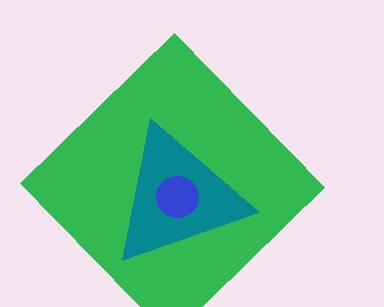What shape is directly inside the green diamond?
The teal triangle.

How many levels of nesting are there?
3.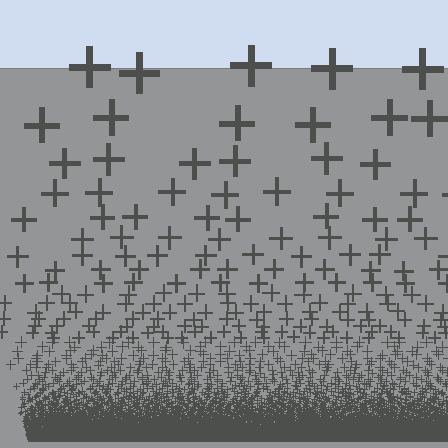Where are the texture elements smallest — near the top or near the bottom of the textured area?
Near the bottom.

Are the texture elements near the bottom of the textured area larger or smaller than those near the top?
Smaller. The gradient is inverted — elements near the bottom are smaller and denser.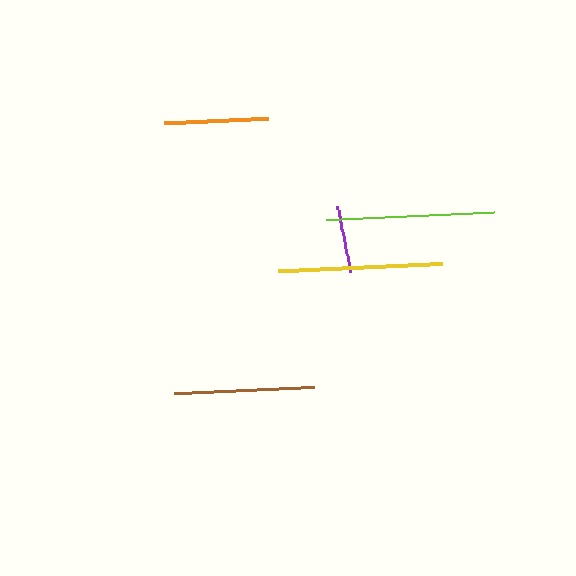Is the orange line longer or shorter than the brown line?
The brown line is longer than the orange line.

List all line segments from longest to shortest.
From longest to shortest: lime, yellow, brown, orange, purple.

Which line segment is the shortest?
The purple line is the shortest at approximately 67 pixels.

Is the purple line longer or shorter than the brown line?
The brown line is longer than the purple line.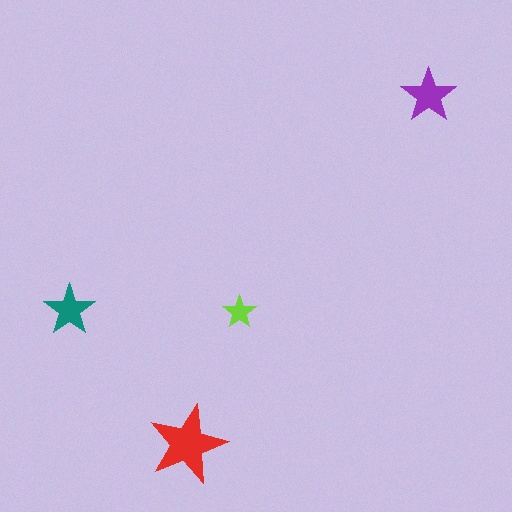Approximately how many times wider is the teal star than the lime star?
About 1.5 times wider.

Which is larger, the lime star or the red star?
The red one.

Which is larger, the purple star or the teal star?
The purple one.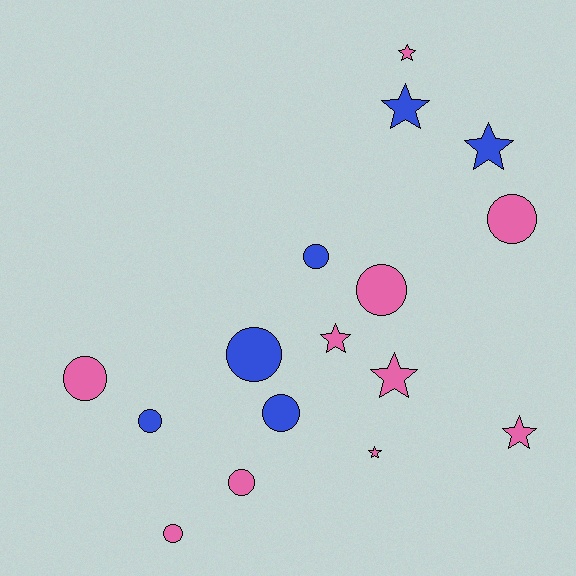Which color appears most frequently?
Pink, with 10 objects.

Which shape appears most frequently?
Circle, with 9 objects.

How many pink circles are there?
There are 5 pink circles.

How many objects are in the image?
There are 16 objects.